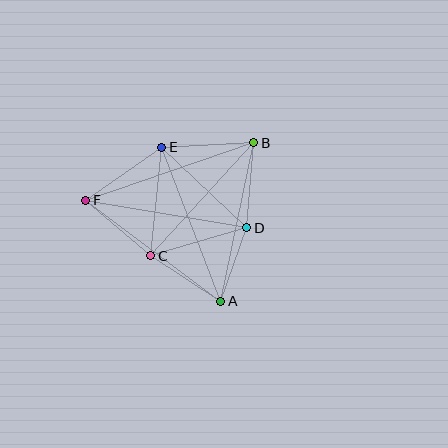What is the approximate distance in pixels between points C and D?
The distance between C and D is approximately 100 pixels.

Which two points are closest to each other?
Points A and D are closest to each other.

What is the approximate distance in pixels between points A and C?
The distance between A and C is approximately 84 pixels.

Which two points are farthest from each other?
Points B and F are farthest from each other.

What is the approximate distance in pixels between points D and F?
The distance between D and F is approximately 163 pixels.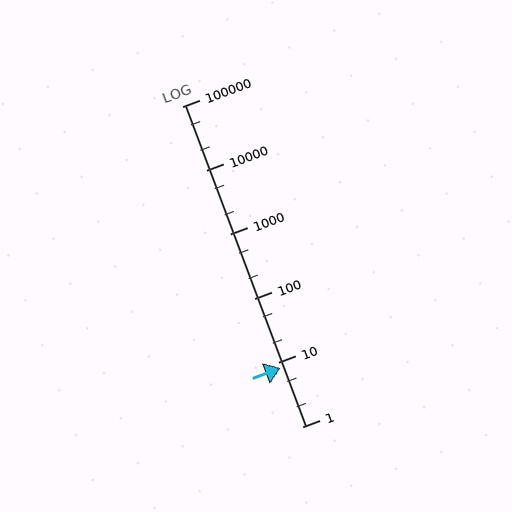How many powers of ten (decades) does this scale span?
The scale spans 5 decades, from 1 to 100000.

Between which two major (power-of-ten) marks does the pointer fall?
The pointer is between 1 and 10.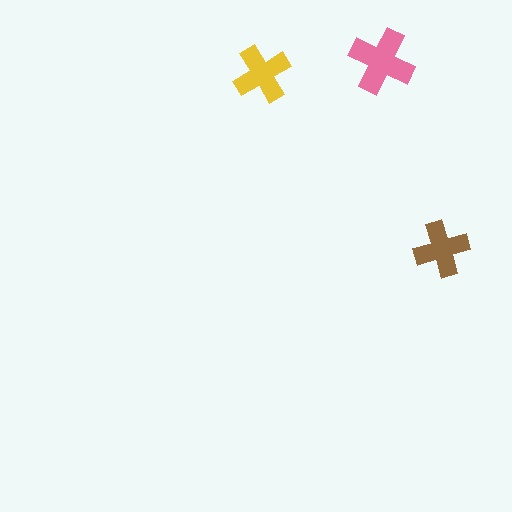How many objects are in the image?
There are 3 objects in the image.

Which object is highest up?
The pink cross is topmost.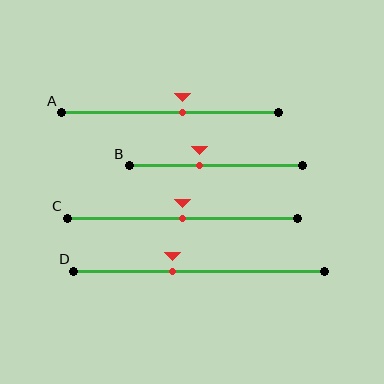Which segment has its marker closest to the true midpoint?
Segment C has its marker closest to the true midpoint.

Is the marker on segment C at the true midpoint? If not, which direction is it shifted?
Yes, the marker on segment C is at the true midpoint.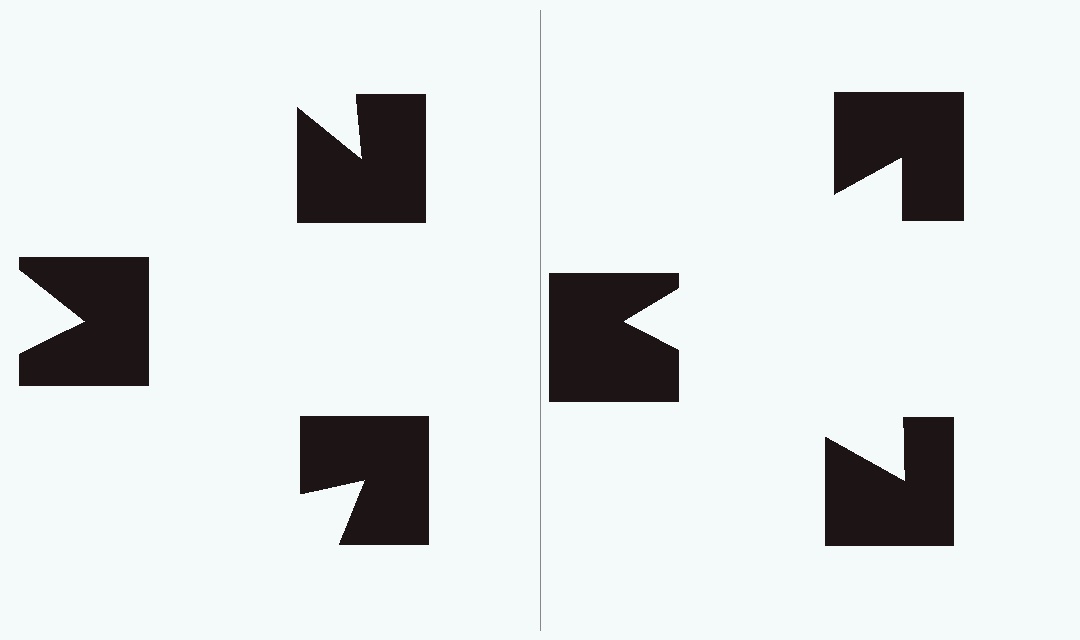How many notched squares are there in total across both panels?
6 — 3 on each side.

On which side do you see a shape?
An illusory triangle appears on the right side. On the left side the wedge cuts are rotated, so no coherent shape forms.